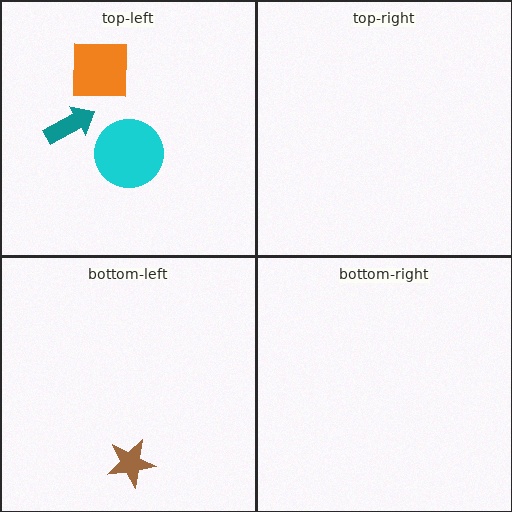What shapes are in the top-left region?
The teal arrow, the cyan circle, the orange square.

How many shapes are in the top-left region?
3.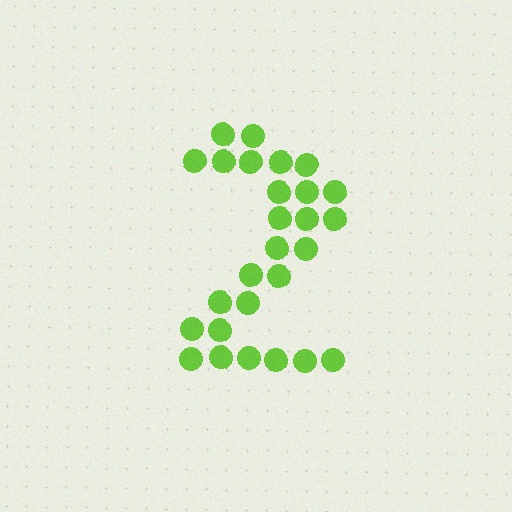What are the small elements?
The small elements are circles.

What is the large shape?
The large shape is the digit 2.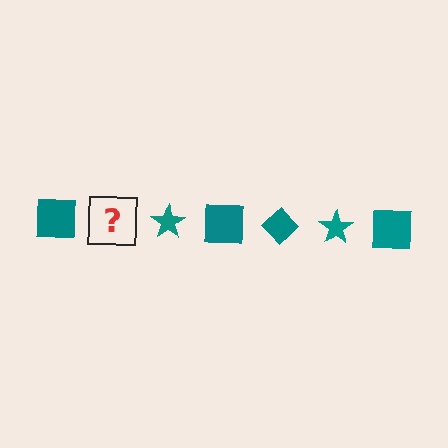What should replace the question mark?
The question mark should be replaced with a teal diamond.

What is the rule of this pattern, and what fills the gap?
The rule is that the pattern cycles through square, diamond, star shapes in teal. The gap should be filled with a teal diamond.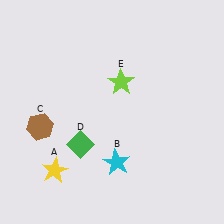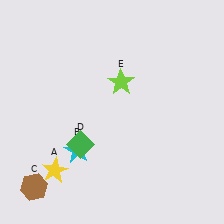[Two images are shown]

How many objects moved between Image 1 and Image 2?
2 objects moved between the two images.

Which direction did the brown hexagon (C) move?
The brown hexagon (C) moved down.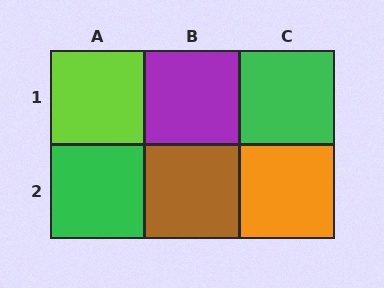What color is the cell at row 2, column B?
Brown.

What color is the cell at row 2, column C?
Orange.